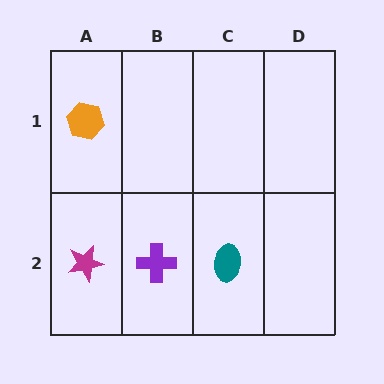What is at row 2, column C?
A teal ellipse.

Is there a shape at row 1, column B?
No, that cell is empty.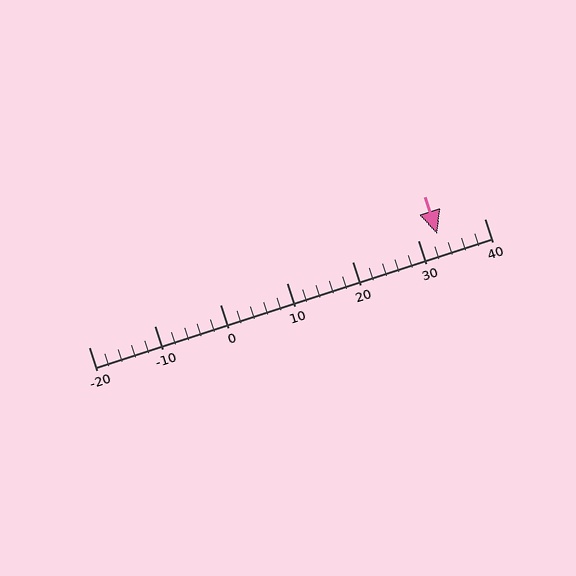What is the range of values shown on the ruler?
The ruler shows values from -20 to 40.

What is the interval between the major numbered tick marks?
The major tick marks are spaced 10 units apart.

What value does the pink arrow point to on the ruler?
The pink arrow points to approximately 33.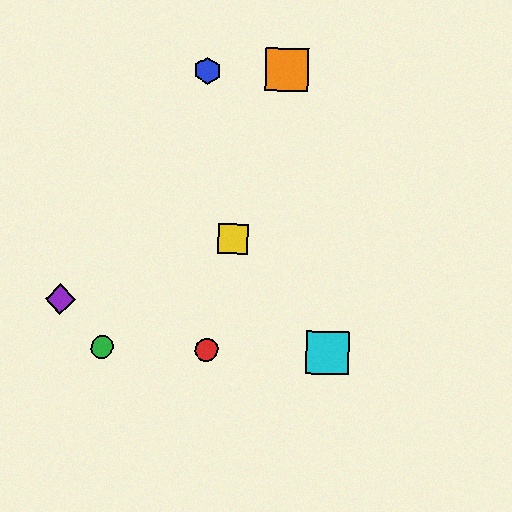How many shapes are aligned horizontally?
3 shapes (the red circle, the green circle, the cyan square) are aligned horizontally.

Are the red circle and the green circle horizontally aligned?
Yes, both are at y≈350.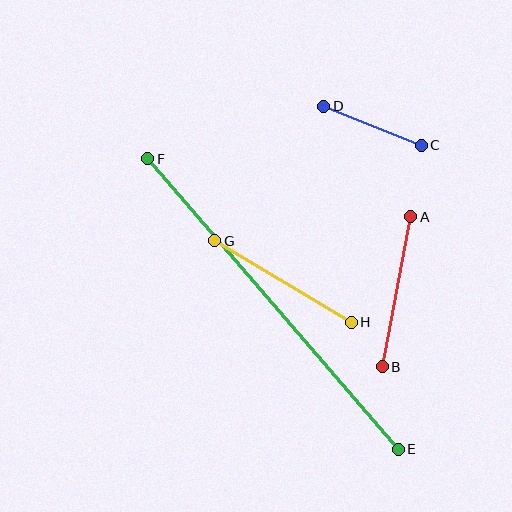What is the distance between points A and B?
The distance is approximately 152 pixels.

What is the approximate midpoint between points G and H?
The midpoint is at approximately (283, 282) pixels.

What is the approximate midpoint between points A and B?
The midpoint is at approximately (397, 292) pixels.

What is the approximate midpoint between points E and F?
The midpoint is at approximately (273, 304) pixels.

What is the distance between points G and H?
The distance is approximately 159 pixels.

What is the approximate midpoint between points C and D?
The midpoint is at approximately (372, 126) pixels.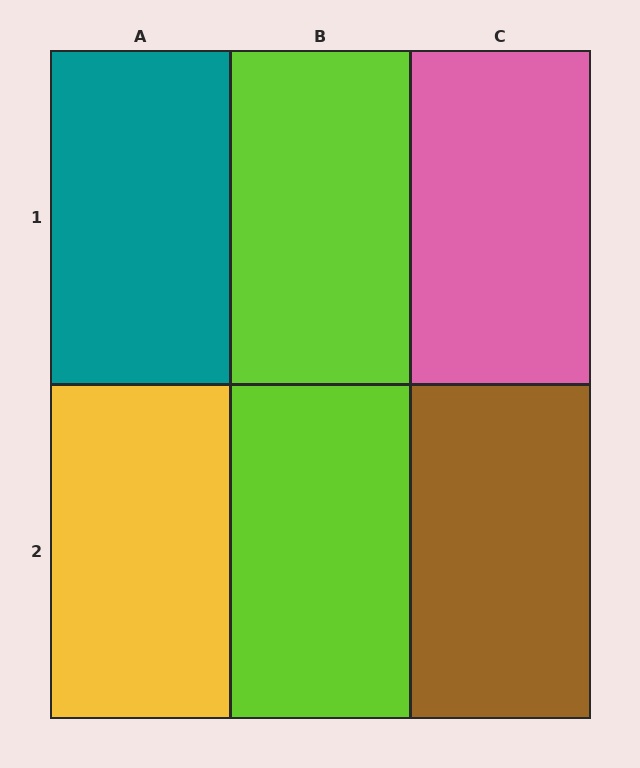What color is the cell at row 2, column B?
Lime.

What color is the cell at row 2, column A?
Yellow.